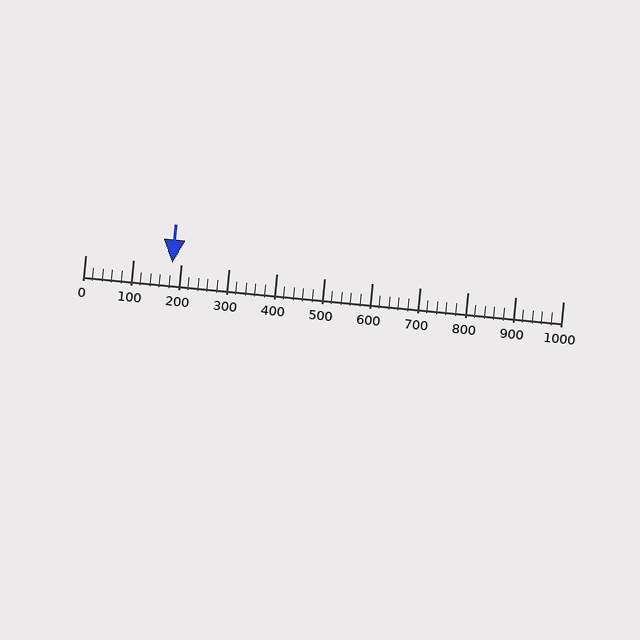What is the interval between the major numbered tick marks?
The major tick marks are spaced 100 units apart.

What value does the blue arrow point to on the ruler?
The blue arrow points to approximately 182.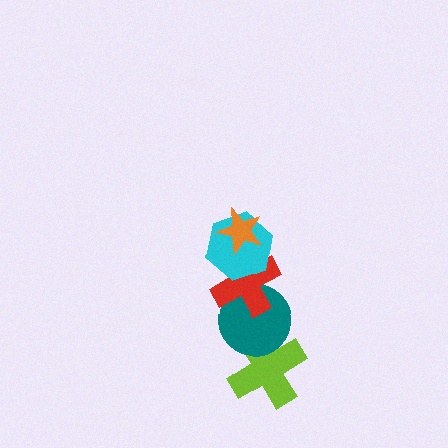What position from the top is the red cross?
The red cross is 3rd from the top.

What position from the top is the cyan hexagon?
The cyan hexagon is 2nd from the top.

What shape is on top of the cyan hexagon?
The orange star is on top of the cyan hexagon.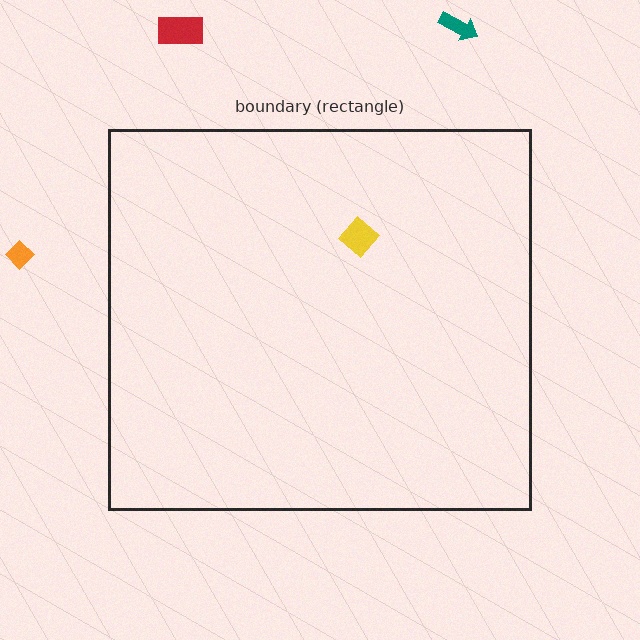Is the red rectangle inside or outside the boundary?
Outside.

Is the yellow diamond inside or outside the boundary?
Inside.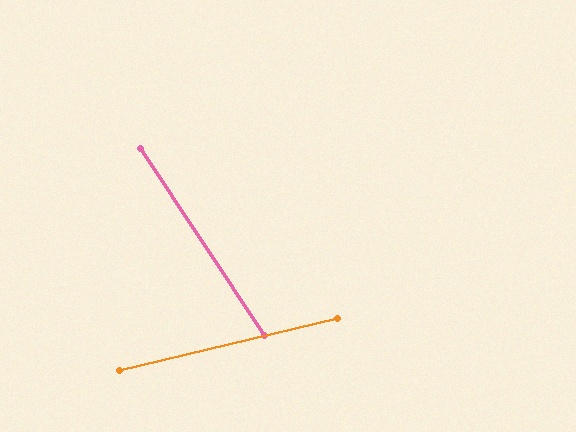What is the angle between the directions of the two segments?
Approximately 70 degrees.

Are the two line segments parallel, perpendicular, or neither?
Neither parallel nor perpendicular — they differ by about 70°.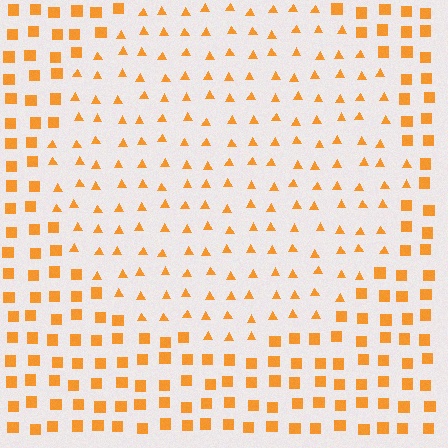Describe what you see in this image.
The image is filled with small orange elements arranged in a uniform grid. A circle-shaped region contains triangles, while the surrounding area contains squares. The boundary is defined purely by the change in element shape.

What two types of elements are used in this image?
The image uses triangles inside the circle region and squares outside it.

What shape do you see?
I see a circle.